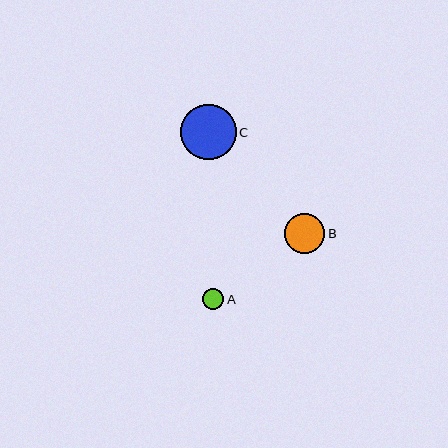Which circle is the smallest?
Circle A is the smallest with a size of approximately 21 pixels.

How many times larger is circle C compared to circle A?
Circle C is approximately 2.6 times the size of circle A.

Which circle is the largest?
Circle C is the largest with a size of approximately 55 pixels.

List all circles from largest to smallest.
From largest to smallest: C, B, A.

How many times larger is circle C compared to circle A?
Circle C is approximately 2.6 times the size of circle A.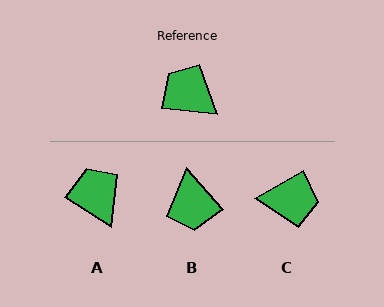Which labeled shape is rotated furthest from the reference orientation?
C, about 144 degrees away.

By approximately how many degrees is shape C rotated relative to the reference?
Approximately 144 degrees clockwise.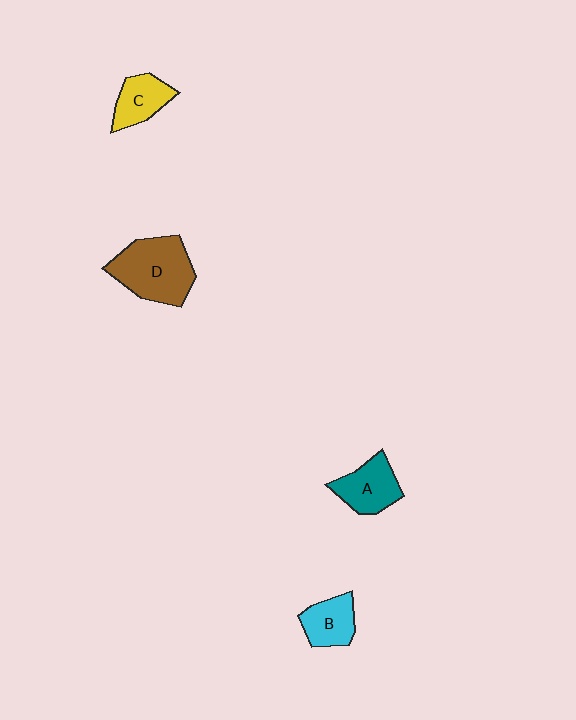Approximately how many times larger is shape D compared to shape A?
Approximately 1.6 times.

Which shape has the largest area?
Shape D (brown).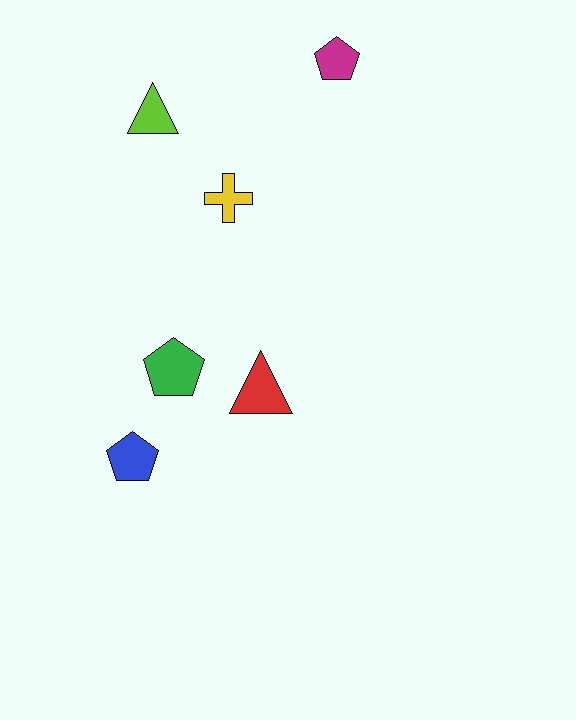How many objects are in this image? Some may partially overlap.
There are 6 objects.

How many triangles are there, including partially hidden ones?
There are 2 triangles.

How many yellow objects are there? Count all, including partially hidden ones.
There is 1 yellow object.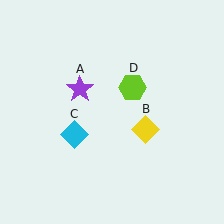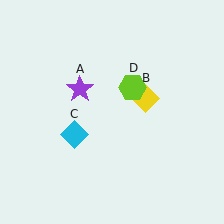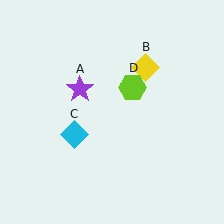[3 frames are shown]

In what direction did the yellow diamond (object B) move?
The yellow diamond (object B) moved up.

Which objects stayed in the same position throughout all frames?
Purple star (object A) and cyan diamond (object C) and lime hexagon (object D) remained stationary.